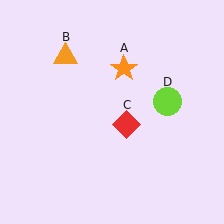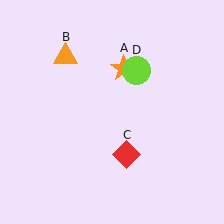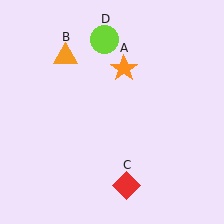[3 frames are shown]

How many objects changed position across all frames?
2 objects changed position: red diamond (object C), lime circle (object D).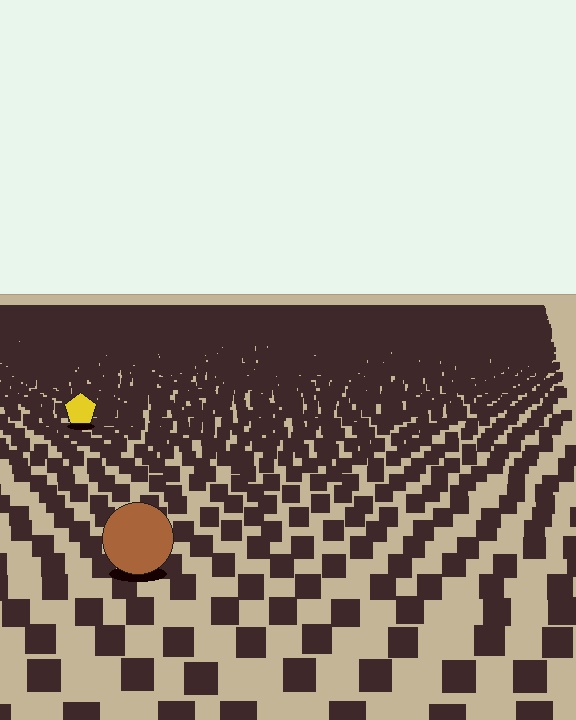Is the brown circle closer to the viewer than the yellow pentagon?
Yes. The brown circle is closer — you can tell from the texture gradient: the ground texture is coarser near it.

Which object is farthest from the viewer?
The yellow pentagon is farthest from the viewer. It appears smaller and the ground texture around it is denser.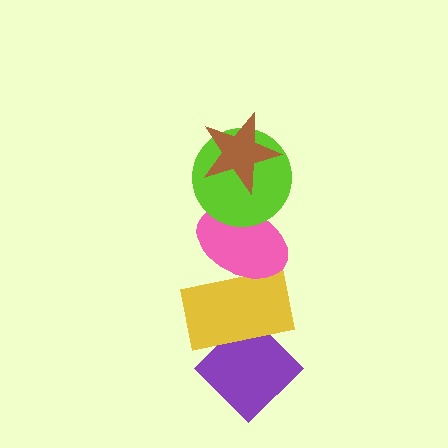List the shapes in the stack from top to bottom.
From top to bottom: the brown star, the lime circle, the pink ellipse, the yellow rectangle, the purple diamond.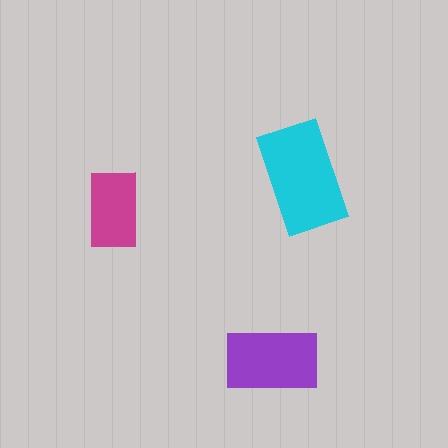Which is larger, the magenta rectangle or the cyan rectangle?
The cyan one.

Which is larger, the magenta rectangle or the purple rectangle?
The purple one.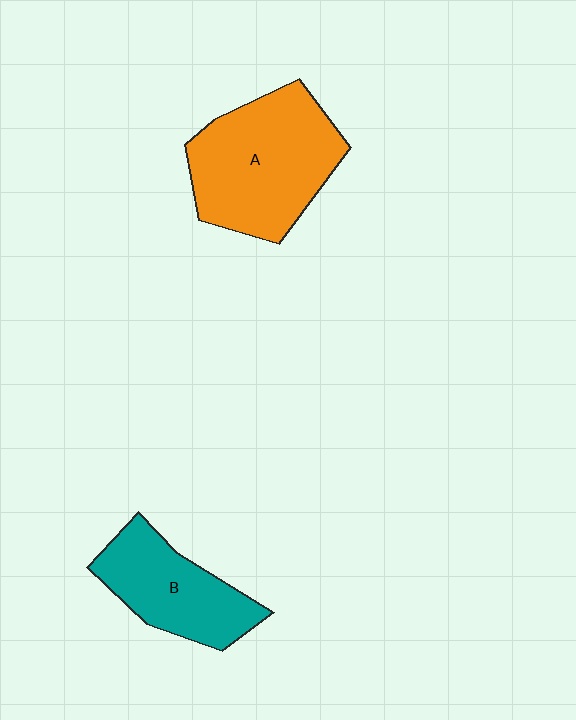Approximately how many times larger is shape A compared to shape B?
Approximately 1.5 times.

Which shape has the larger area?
Shape A (orange).